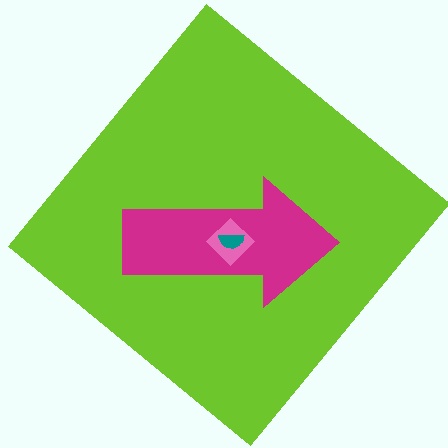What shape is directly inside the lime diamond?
The magenta arrow.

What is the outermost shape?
The lime diamond.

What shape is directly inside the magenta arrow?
The pink diamond.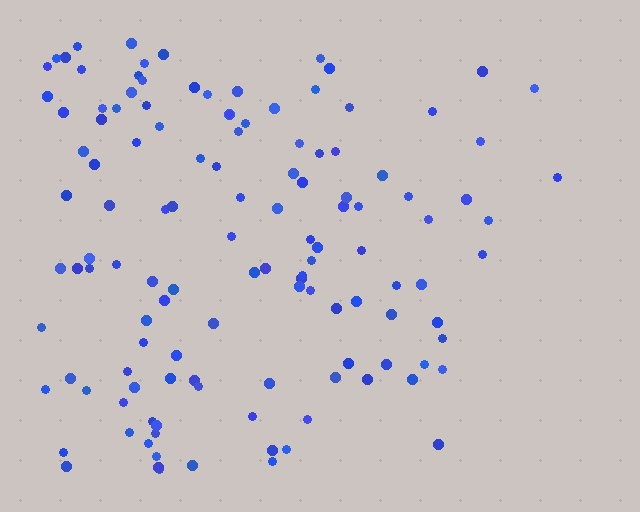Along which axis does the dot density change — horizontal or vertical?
Horizontal.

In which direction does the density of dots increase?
From right to left, with the left side densest.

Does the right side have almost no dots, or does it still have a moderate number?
Still a moderate number, just noticeably fewer than the left.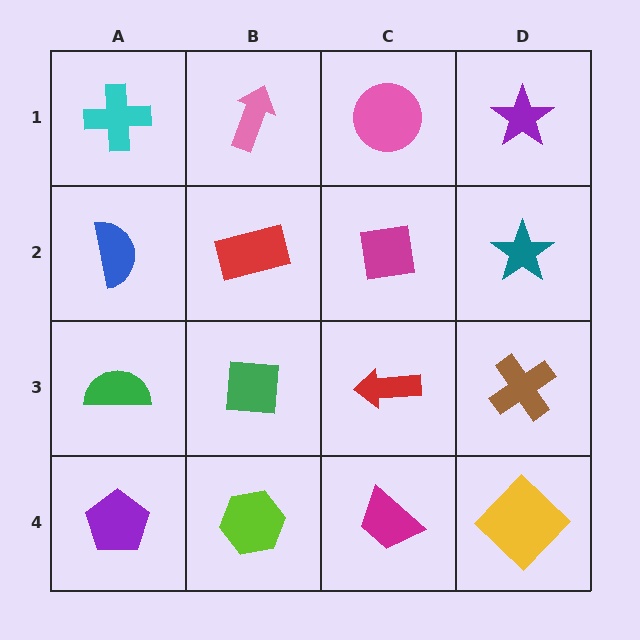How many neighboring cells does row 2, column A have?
3.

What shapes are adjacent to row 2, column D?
A purple star (row 1, column D), a brown cross (row 3, column D), a magenta square (row 2, column C).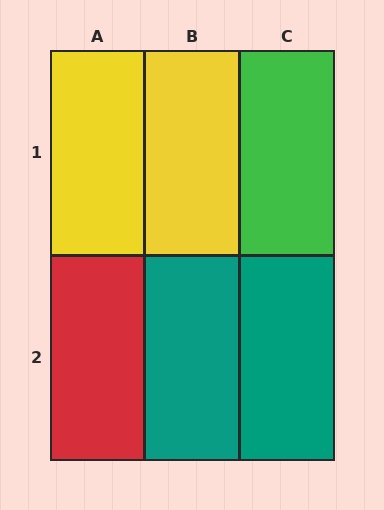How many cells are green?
1 cell is green.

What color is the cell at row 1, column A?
Yellow.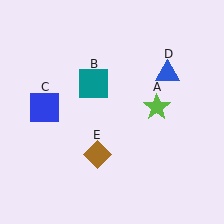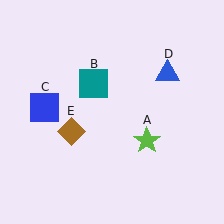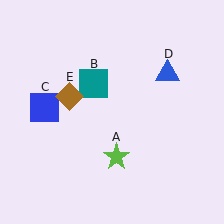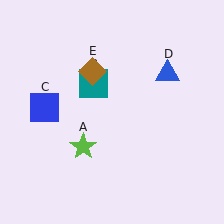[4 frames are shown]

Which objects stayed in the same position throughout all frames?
Teal square (object B) and blue square (object C) and blue triangle (object D) remained stationary.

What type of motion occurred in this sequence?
The lime star (object A), brown diamond (object E) rotated clockwise around the center of the scene.